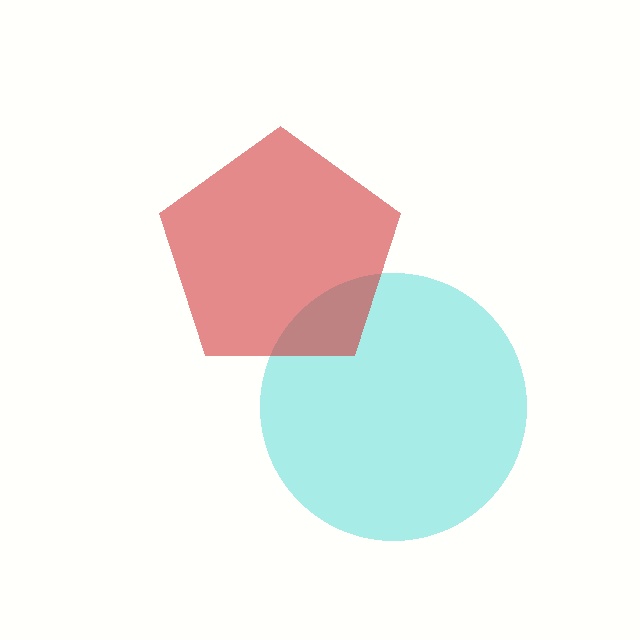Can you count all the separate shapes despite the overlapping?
Yes, there are 2 separate shapes.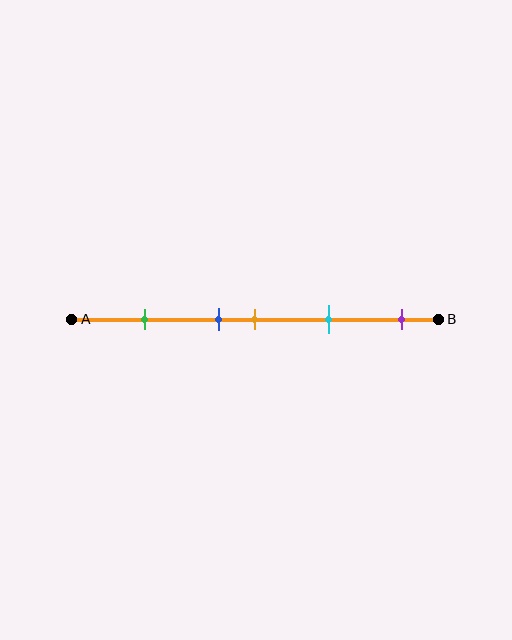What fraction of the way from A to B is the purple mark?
The purple mark is approximately 90% (0.9) of the way from A to B.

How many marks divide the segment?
There are 5 marks dividing the segment.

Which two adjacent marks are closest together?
The blue and orange marks are the closest adjacent pair.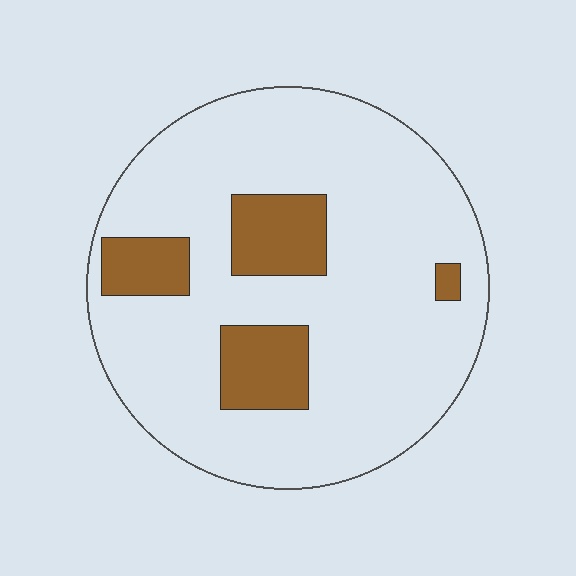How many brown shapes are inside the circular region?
4.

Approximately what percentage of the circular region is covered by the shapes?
Approximately 15%.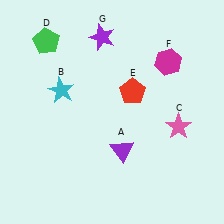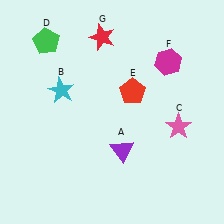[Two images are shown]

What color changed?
The star (G) changed from purple in Image 1 to red in Image 2.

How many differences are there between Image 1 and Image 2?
There is 1 difference between the two images.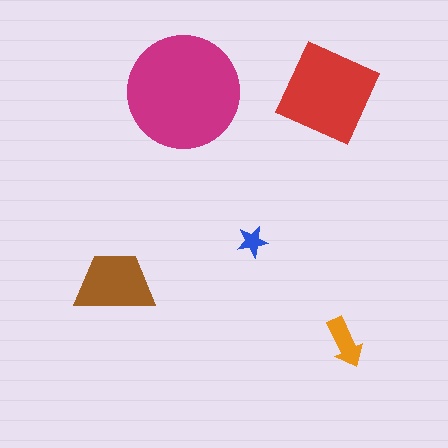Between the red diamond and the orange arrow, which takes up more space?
The red diamond.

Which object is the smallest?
The blue star.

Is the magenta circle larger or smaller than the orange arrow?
Larger.